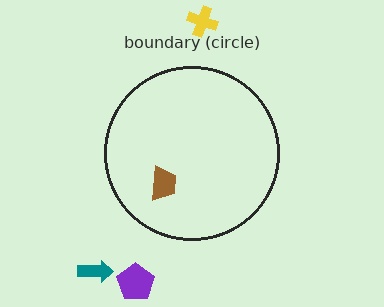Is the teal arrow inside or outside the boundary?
Outside.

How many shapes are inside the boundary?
1 inside, 3 outside.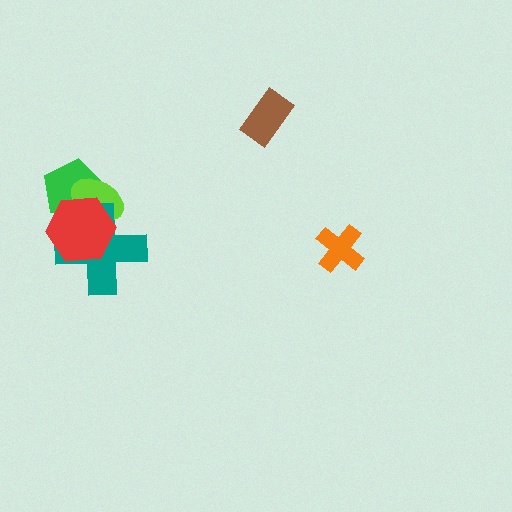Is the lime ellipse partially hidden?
Yes, it is partially covered by another shape.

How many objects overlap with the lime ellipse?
3 objects overlap with the lime ellipse.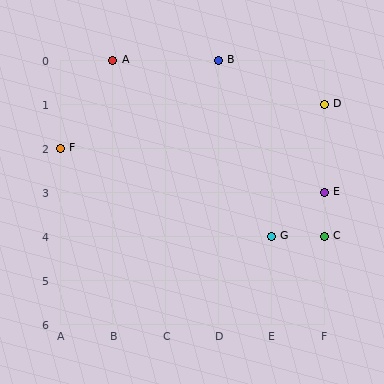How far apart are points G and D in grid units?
Points G and D are 1 column and 3 rows apart (about 3.2 grid units diagonally).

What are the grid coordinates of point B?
Point B is at grid coordinates (D, 0).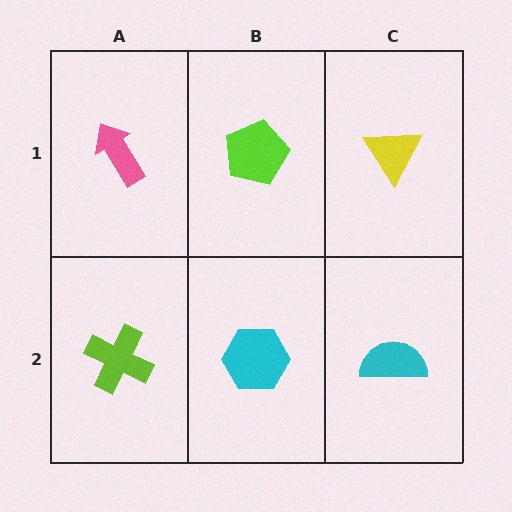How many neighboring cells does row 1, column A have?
2.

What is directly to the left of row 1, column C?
A lime pentagon.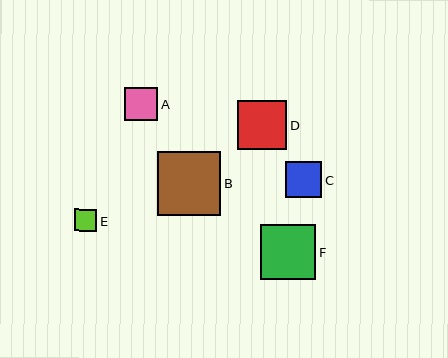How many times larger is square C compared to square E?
Square C is approximately 1.7 times the size of square E.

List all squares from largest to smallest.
From largest to smallest: B, F, D, C, A, E.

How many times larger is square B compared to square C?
Square B is approximately 1.7 times the size of square C.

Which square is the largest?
Square B is the largest with a size of approximately 64 pixels.